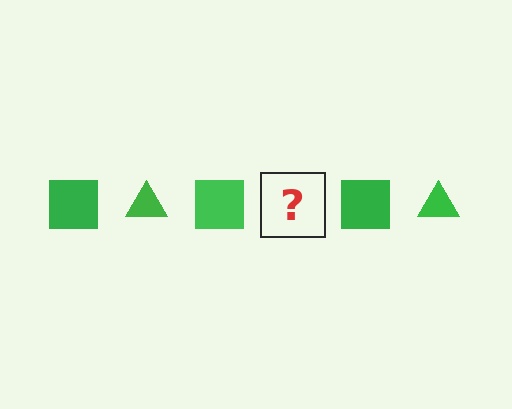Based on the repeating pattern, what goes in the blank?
The blank should be a green triangle.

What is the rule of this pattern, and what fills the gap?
The rule is that the pattern cycles through square, triangle shapes in green. The gap should be filled with a green triangle.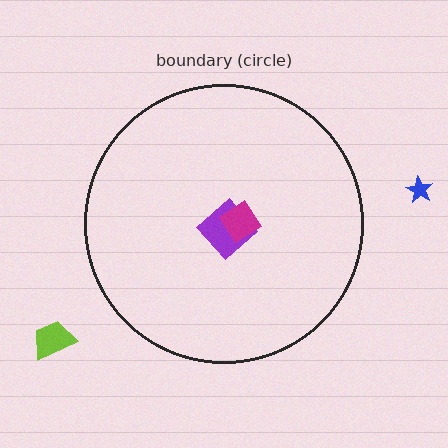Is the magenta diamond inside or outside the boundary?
Inside.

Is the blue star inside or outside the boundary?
Outside.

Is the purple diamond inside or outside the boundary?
Inside.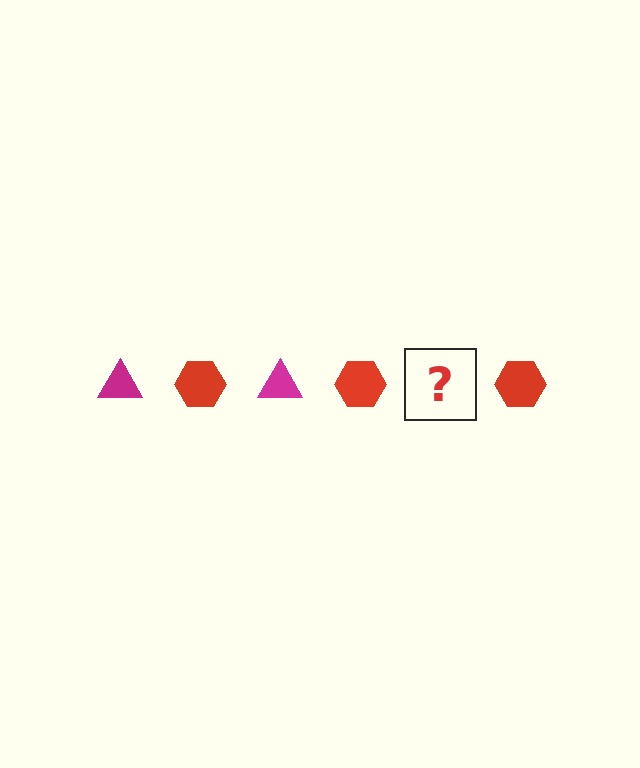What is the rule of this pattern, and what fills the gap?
The rule is that the pattern alternates between magenta triangle and red hexagon. The gap should be filled with a magenta triangle.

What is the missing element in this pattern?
The missing element is a magenta triangle.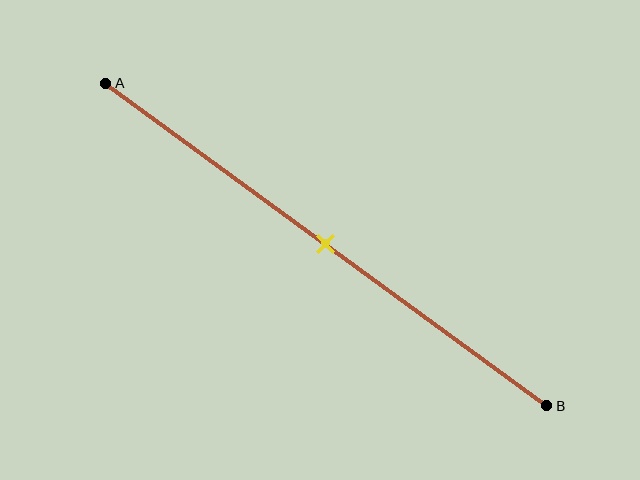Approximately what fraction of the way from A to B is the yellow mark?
The yellow mark is approximately 50% of the way from A to B.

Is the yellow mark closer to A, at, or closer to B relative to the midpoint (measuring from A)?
The yellow mark is approximately at the midpoint of segment AB.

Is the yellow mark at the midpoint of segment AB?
Yes, the mark is approximately at the midpoint.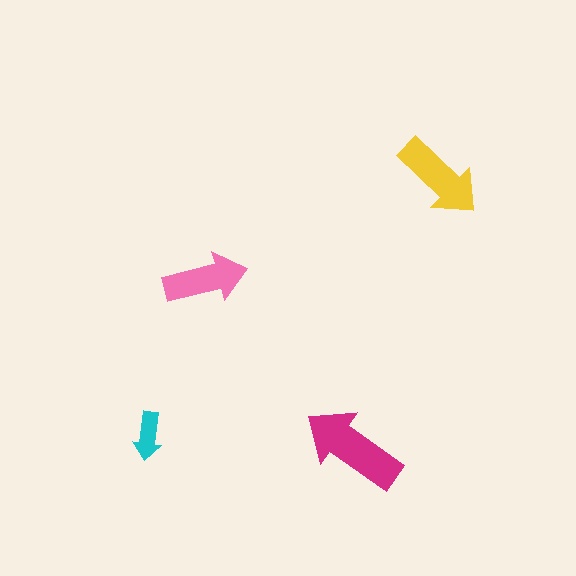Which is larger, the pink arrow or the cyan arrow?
The pink one.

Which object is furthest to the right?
The yellow arrow is rightmost.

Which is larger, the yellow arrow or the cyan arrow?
The yellow one.